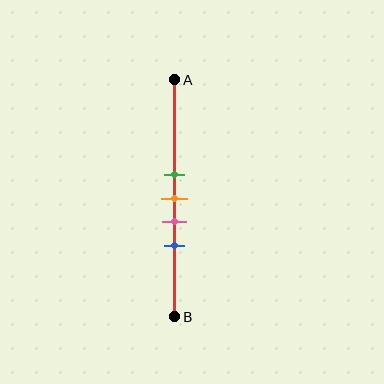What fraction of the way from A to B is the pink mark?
The pink mark is approximately 60% (0.6) of the way from A to B.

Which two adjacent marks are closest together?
The green and orange marks are the closest adjacent pair.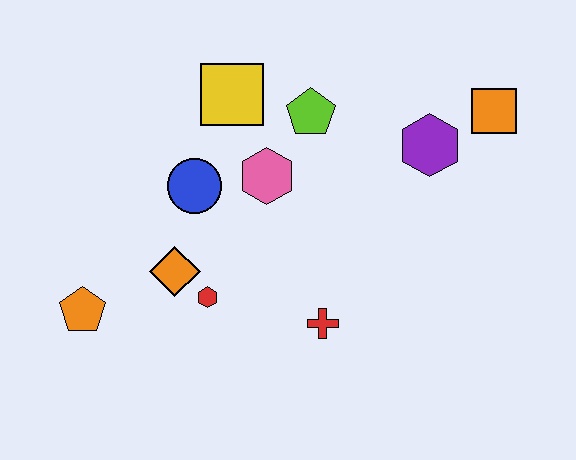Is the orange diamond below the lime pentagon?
Yes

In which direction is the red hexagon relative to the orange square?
The red hexagon is to the left of the orange square.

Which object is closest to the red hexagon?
The orange diamond is closest to the red hexagon.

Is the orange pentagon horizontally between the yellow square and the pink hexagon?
No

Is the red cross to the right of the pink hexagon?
Yes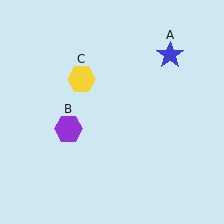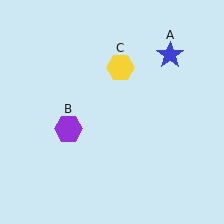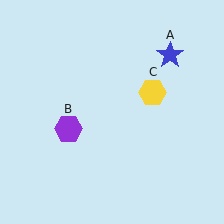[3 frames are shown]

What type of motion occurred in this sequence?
The yellow hexagon (object C) rotated clockwise around the center of the scene.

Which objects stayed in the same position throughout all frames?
Blue star (object A) and purple hexagon (object B) remained stationary.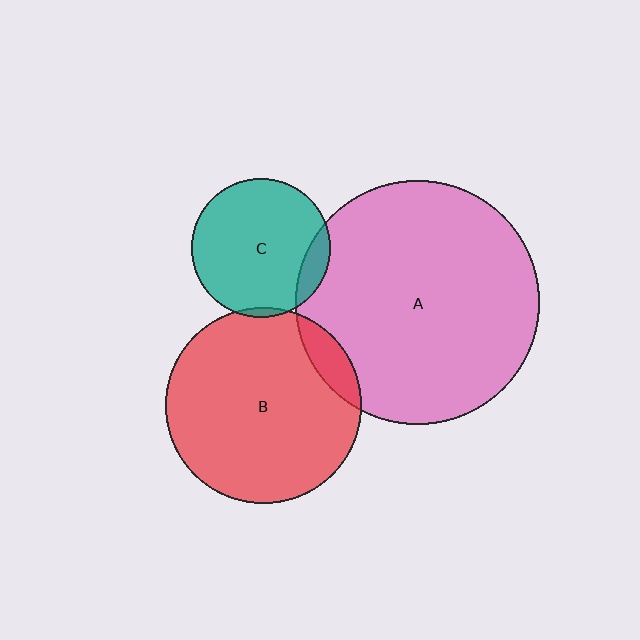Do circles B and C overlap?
Yes.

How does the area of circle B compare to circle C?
Approximately 2.0 times.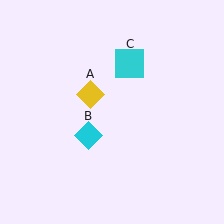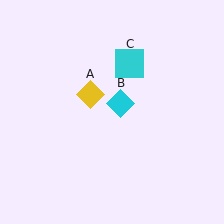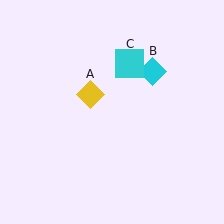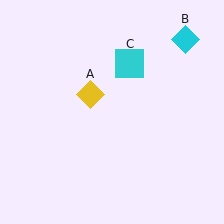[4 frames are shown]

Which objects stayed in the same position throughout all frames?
Yellow diamond (object A) and cyan square (object C) remained stationary.